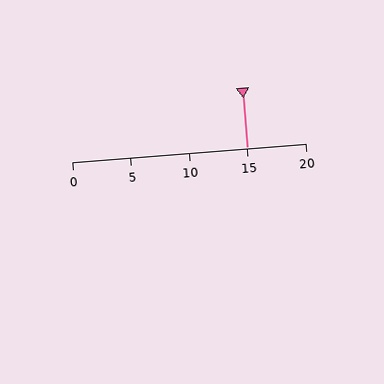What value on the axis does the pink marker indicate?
The marker indicates approximately 15.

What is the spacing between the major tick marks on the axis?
The major ticks are spaced 5 apart.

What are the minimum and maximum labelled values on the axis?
The axis runs from 0 to 20.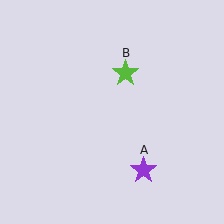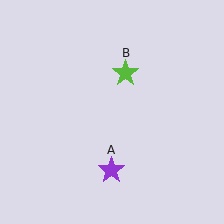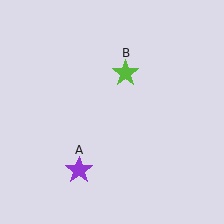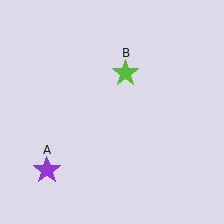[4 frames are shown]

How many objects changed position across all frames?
1 object changed position: purple star (object A).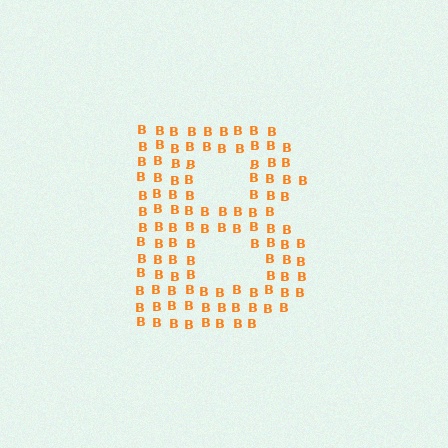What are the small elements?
The small elements are letter B's.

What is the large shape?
The large shape is the letter B.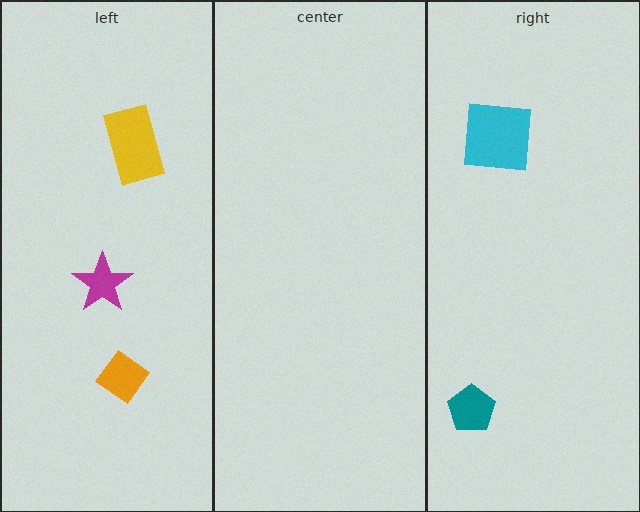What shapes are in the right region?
The cyan square, the teal pentagon.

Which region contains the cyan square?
The right region.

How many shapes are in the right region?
2.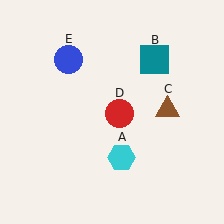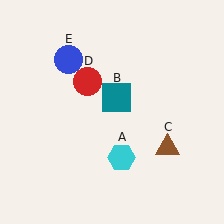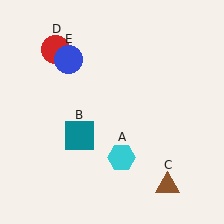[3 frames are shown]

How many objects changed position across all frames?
3 objects changed position: teal square (object B), brown triangle (object C), red circle (object D).